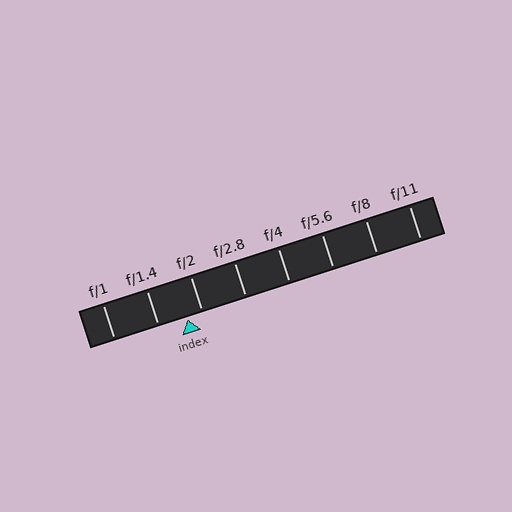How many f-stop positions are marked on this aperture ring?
There are 8 f-stop positions marked.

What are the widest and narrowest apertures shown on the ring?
The widest aperture shown is f/1 and the narrowest is f/11.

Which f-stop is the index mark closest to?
The index mark is closest to f/2.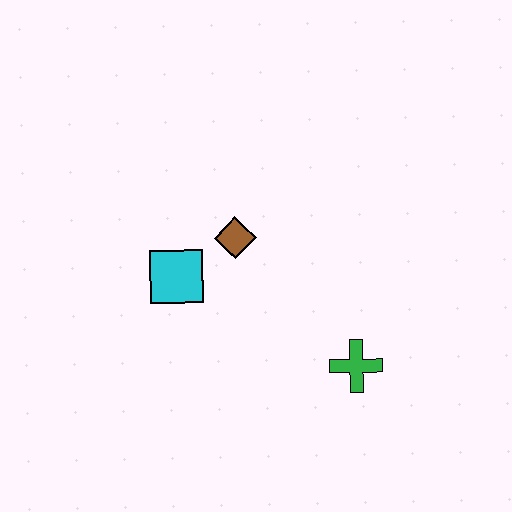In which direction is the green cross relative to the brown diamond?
The green cross is below the brown diamond.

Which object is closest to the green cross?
The brown diamond is closest to the green cross.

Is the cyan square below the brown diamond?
Yes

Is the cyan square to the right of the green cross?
No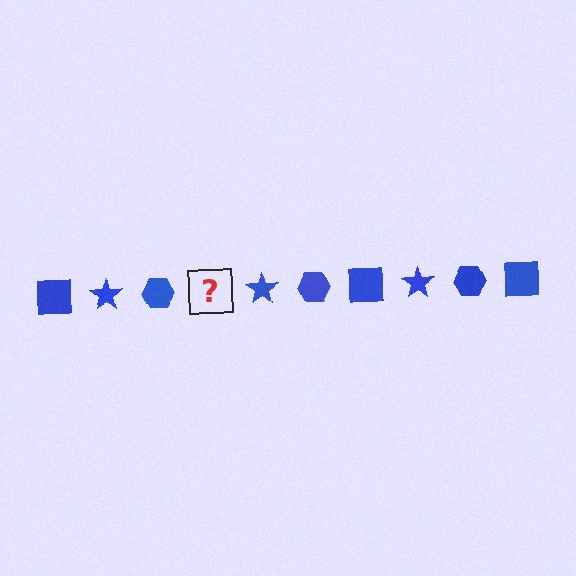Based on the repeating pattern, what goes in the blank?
The blank should be a blue square.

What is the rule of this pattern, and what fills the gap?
The rule is that the pattern cycles through square, star, hexagon shapes in blue. The gap should be filled with a blue square.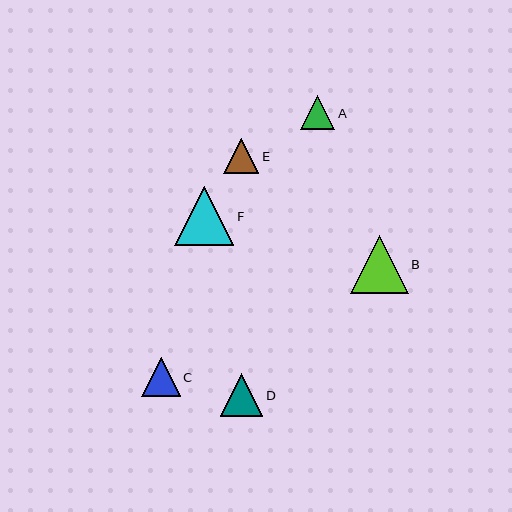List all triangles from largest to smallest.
From largest to smallest: F, B, D, C, E, A.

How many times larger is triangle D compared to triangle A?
Triangle D is approximately 1.2 times the size of triangle A.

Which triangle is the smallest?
Triangle A is the smallest with a size of approximately 35 pixels.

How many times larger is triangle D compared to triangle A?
Triangle D is approximately 1.2 times the size of triangle A.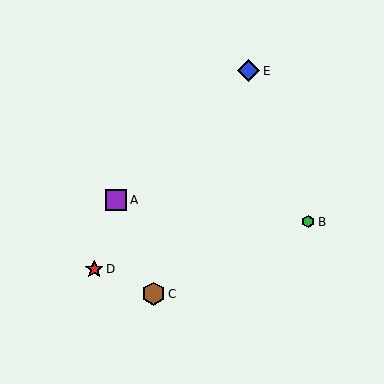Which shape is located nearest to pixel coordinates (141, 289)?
The brown hexagon (labeled C) at (153, 294) is nearest to that location.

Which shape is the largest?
The brown hexagon (labeled C) is the largest.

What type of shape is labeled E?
Shape E is a blue diamond.